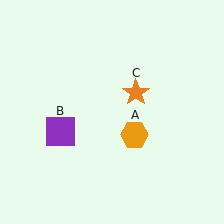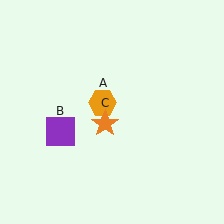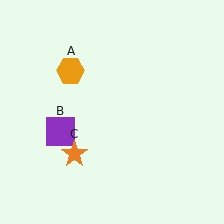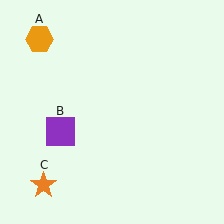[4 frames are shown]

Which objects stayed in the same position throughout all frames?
Purple square (object B) remained stationary.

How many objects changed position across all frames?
2 objects changed position: orange hexagon (object A), orange star (object C).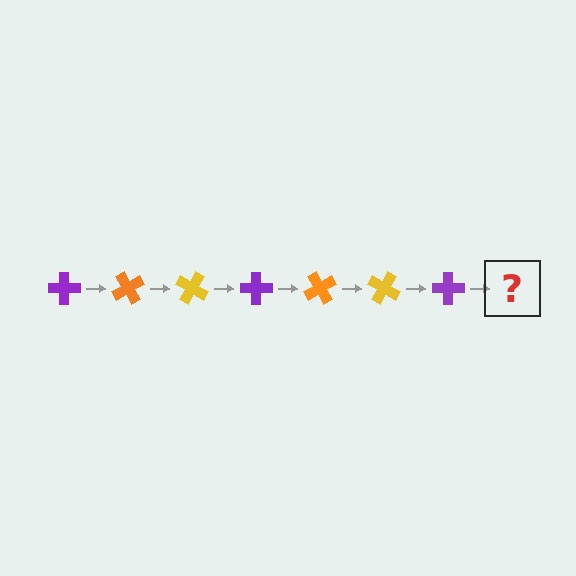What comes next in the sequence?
The next element should be an orange cross, rotated 420 degrees from the start.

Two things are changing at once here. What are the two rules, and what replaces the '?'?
The two rules are that it rotates 60 degrees each step and the color cycles through purple, orange, and yellow. The '?' should be an orange cross, rotated 420 degrees from the start.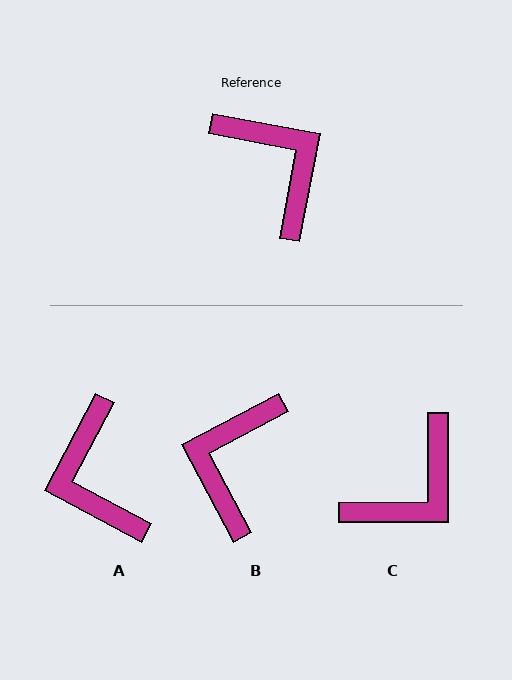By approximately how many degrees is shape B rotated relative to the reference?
Approximately 129 degrees counter-clockwise.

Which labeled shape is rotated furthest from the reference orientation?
A, about 163 degrees away.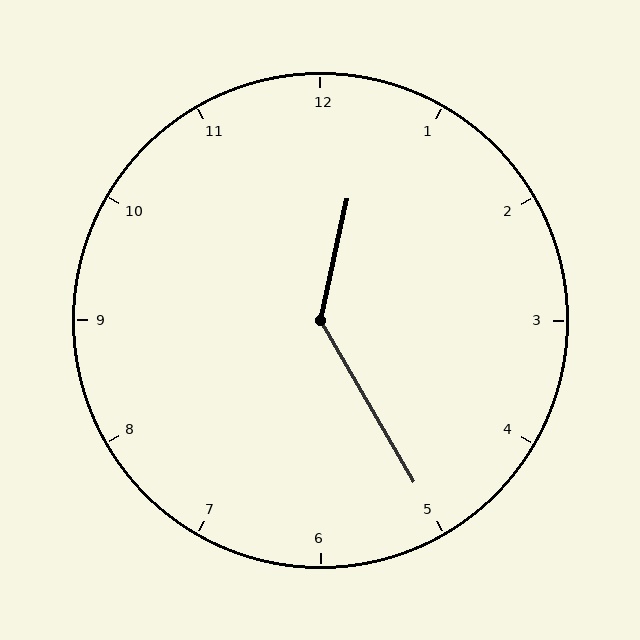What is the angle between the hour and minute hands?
Approximately 138 degrees.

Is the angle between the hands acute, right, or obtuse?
It is obtuse.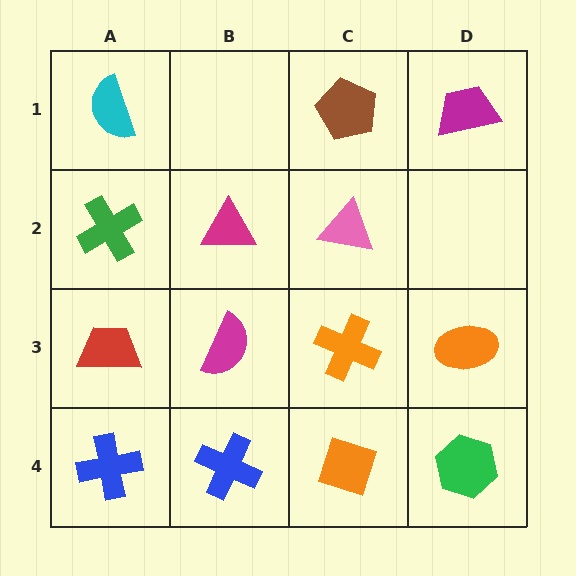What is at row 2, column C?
A pink triangle.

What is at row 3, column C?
An orange cross.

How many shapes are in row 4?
4 shapes.